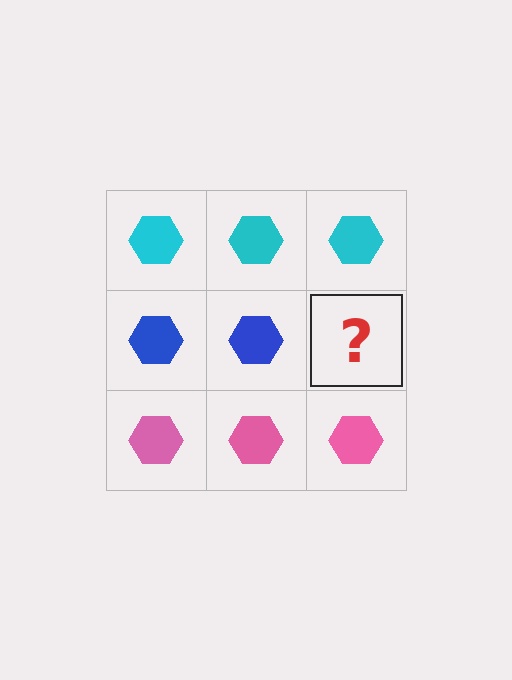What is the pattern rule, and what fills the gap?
The rule is that each row has a consistent color. The gap should be filled with a blue hexagon.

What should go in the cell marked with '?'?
The missing cell should contain a blue hexagon.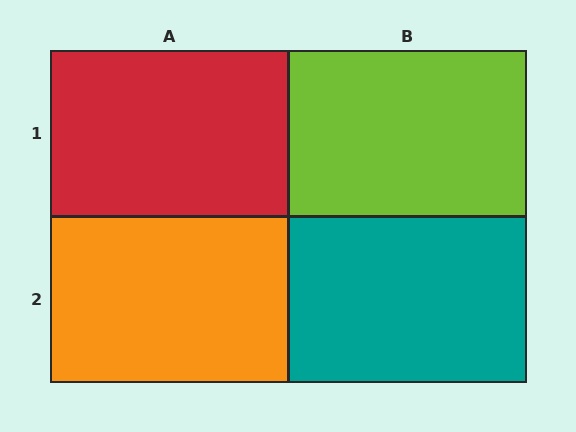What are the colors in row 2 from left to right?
Orange, teal.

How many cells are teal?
1 cell is teal.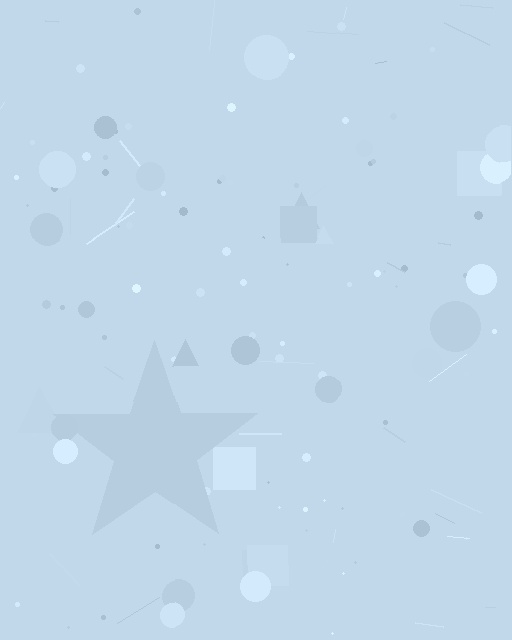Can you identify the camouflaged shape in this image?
The camouflaged shape is a star.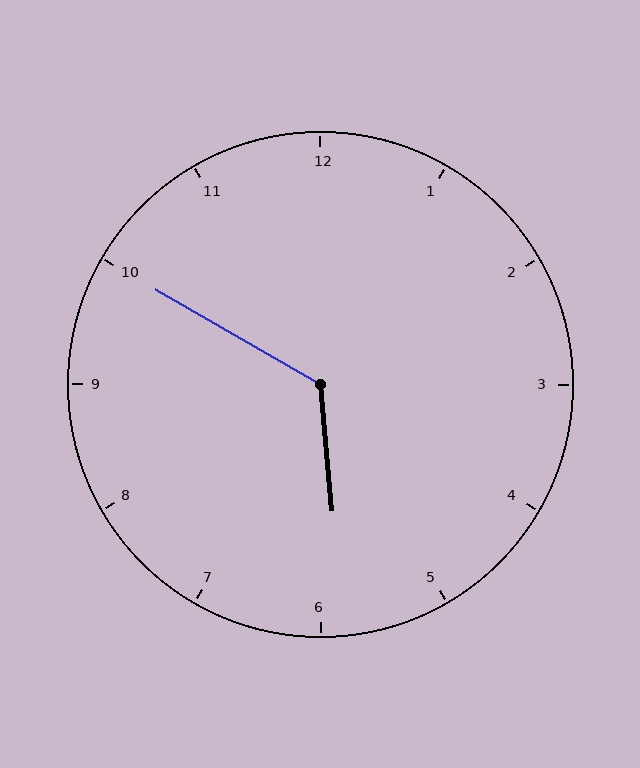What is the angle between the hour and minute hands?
Approximately 125 degrees.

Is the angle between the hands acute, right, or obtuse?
It is obtuse.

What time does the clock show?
5:50.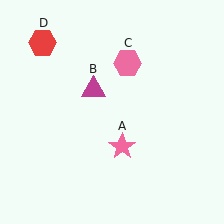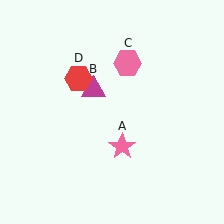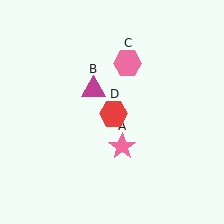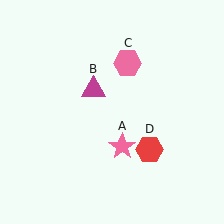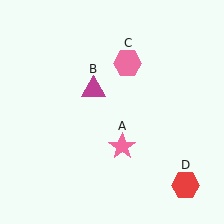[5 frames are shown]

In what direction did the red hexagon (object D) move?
The red hexagon (object D) moved down and to the right.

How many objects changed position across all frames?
1 object changed position: red hexagon (object D).